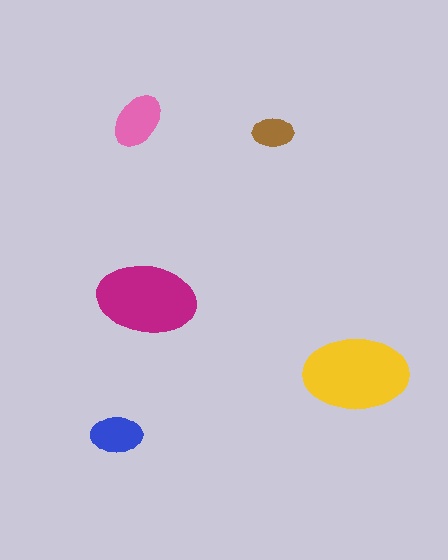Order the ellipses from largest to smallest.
the yellow one, the magenta one, the pink one, the blue one, the brown one.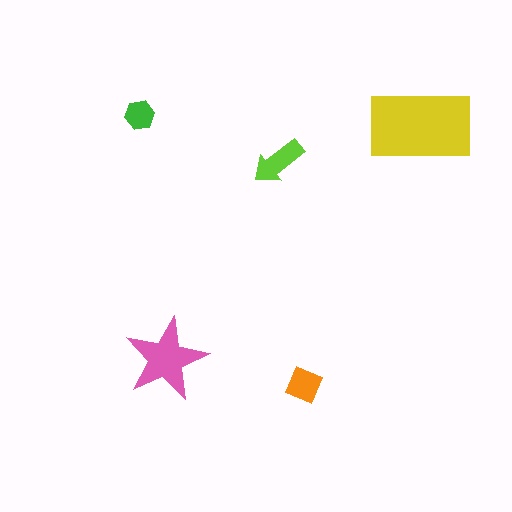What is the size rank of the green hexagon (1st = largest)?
5th.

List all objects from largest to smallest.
The yellow rectangle, the pink star, the lime arrow, the orange diamond, the green hexagon.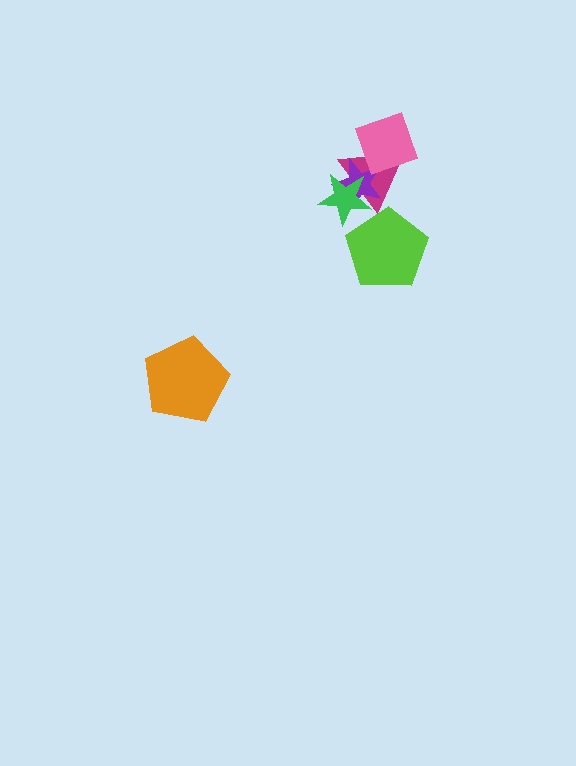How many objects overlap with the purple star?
3 objects overlap with the purple star.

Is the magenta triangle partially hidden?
Yes, it is partially covered by another shape.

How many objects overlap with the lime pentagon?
0 objects overlap with the lime pentagon.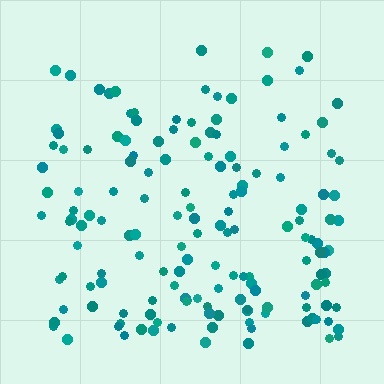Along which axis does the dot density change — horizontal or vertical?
Vertical.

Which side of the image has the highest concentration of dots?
The bottom.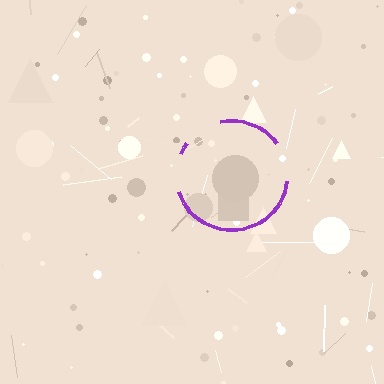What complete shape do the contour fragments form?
The contour fragments form a circle.